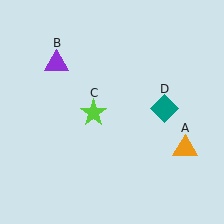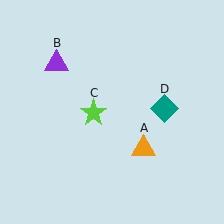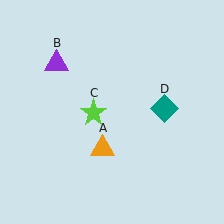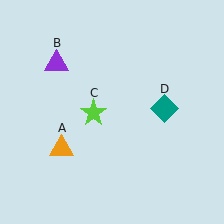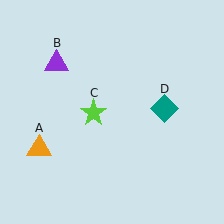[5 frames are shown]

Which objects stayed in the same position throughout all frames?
Purple triangle (object B) and lime star (object C) and teal diamond (object D) remained stationary.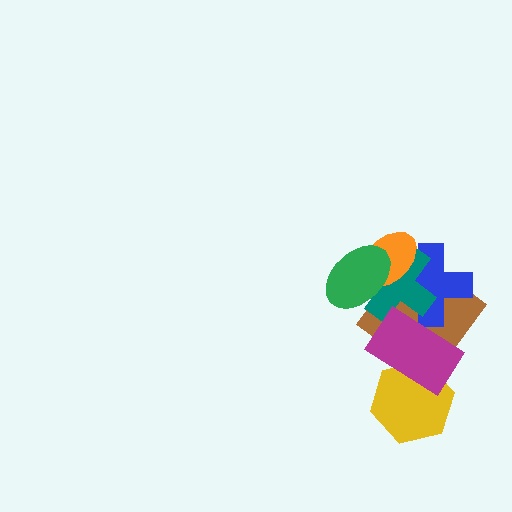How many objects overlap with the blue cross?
4 objects overlap with the blue cross.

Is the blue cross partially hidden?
Yes, it is partially covered by another shape.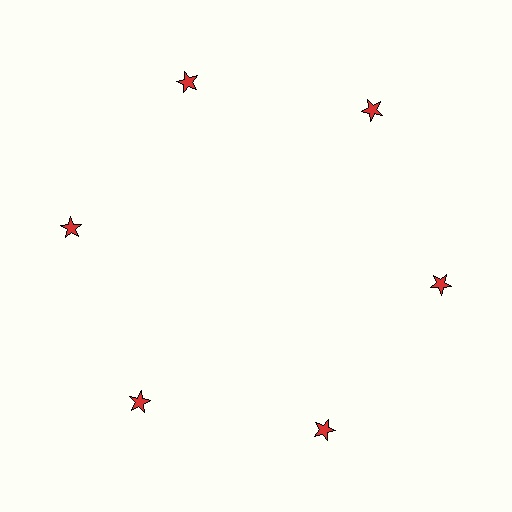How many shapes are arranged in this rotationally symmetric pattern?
There are 6 shapes, arranged in 6 groups of 1.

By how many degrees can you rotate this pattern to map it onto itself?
The pattern maps onto itself every 60 degrees of rotation.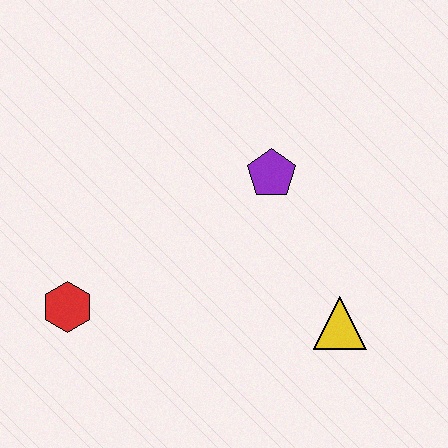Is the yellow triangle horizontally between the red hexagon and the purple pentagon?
No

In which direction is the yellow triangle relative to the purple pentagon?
The yellow triangle is below the purple pentagon.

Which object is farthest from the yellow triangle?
The red hexagon is farthest from the yellow triangle.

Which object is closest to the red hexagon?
The purple pentagon is closest to the red hexagon.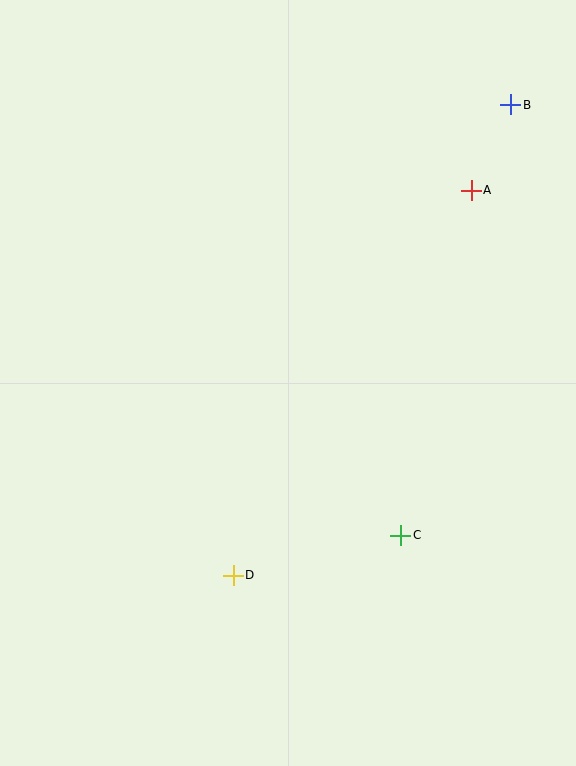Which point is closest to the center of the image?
Point C at (401, 535) is closest to the center.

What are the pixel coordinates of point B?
Point B is at (511, 105).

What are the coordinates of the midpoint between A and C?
The midpoint between A and C is at (436, 363).